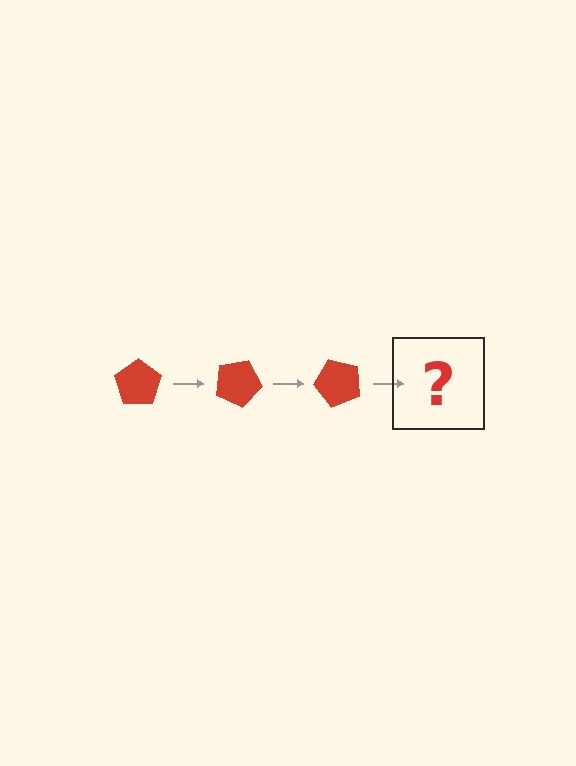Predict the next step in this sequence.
The next step is a red pentagon rotated 75 degrees.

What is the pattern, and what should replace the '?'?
The pattern is that the pentagon rotates 25 degrees each step. The '?' should be a red pentagon rotated 75 degrees.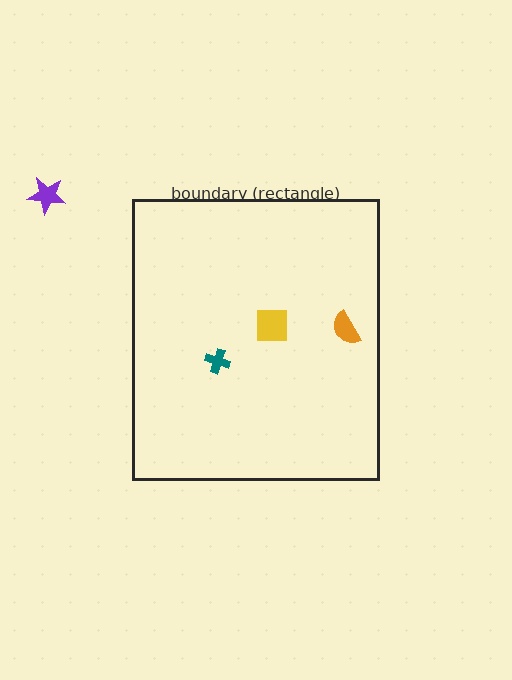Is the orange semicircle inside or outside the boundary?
Inside.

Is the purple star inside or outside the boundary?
Outside.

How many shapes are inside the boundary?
3 inside, 1 outside.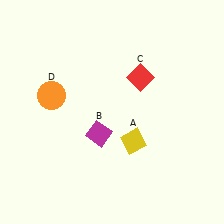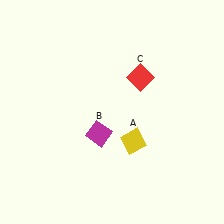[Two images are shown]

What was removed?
The orange circle (D) was removed in Image 2.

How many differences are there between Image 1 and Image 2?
There is 1 difference between the two images.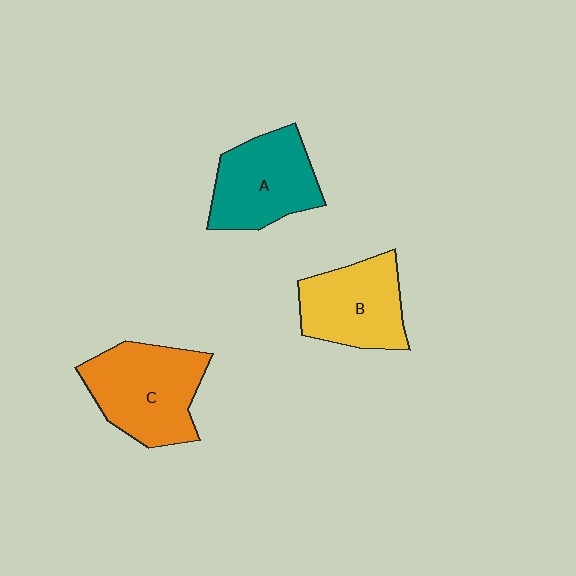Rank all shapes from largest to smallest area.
From largest to smallest: C (orange), A (teal), B (yellow).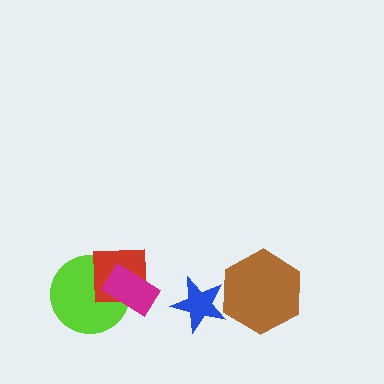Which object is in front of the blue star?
The brown hexagon is in front of the blue star.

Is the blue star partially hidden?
Yes, it is partially covered by another shape.